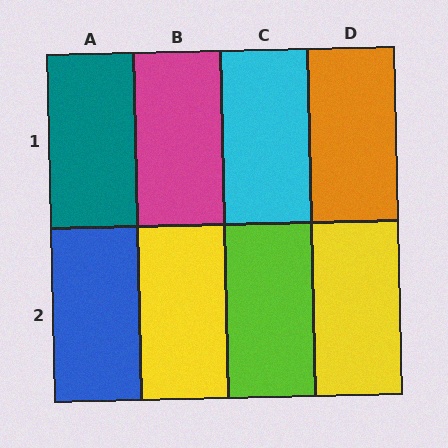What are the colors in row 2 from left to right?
Blue, yellow, lime, yellow.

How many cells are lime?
1 cell is lime.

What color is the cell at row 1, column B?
Magenta.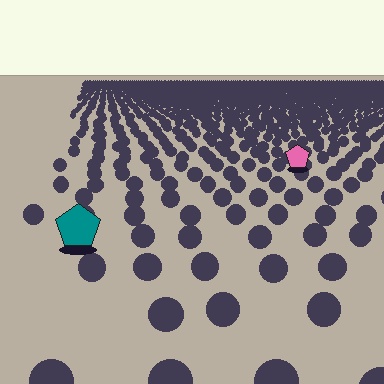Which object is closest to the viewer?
The teal pentagon is closest. The texture marks near it are larger and more spread out.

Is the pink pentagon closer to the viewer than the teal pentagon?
No. The teal pentagon is closer — you can tell from the texture gradient: the ground texture is coarser near it.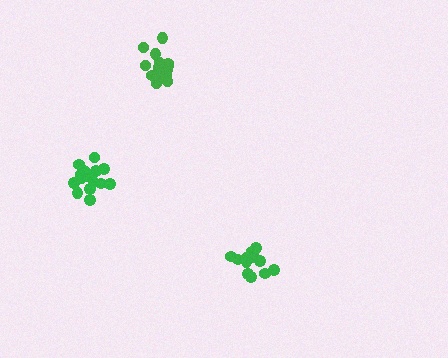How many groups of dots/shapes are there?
There are 3 groups.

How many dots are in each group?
Group 1: 13 dots, Group 2: 16 dots, Group 3: 16 dots (45 total).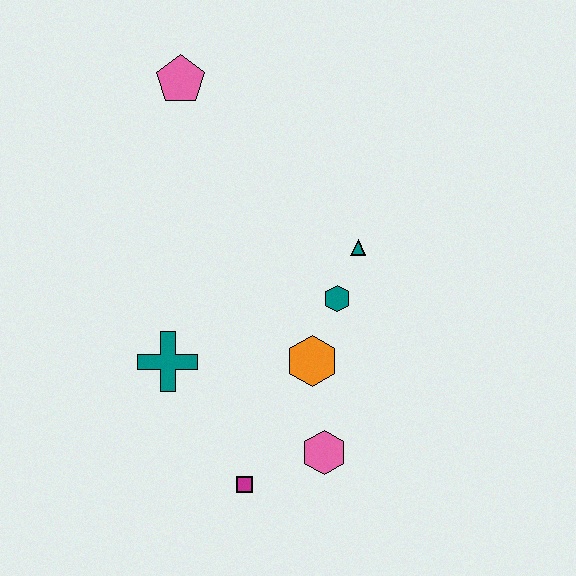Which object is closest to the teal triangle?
The teal hexagon is closest to the teal triangle.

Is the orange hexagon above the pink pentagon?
No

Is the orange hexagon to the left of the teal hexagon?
Yes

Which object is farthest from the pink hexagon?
The pink pentagon is farthest from the pink hexagon.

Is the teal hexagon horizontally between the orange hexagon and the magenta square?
No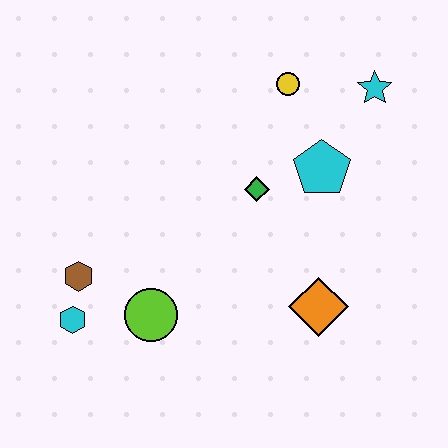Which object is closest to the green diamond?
The cyan pentagon is closest to the green diamond.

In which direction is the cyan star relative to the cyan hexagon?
The cyan star is to the right of the cyan hexagon.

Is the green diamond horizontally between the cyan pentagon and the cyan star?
No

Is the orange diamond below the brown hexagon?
Yes